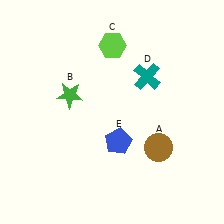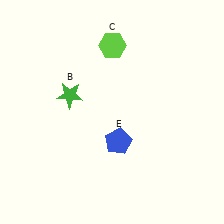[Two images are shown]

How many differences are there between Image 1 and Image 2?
There are 2 differences between the two images.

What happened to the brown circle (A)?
The brown circle (A) was removed in Image 2. It was in the bottom-right area of Image 1.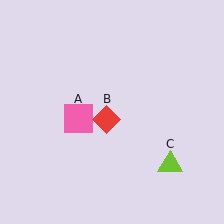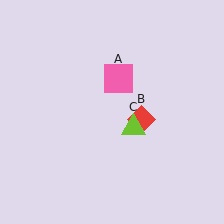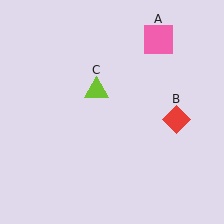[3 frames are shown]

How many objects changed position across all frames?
3 objects changed position: pink square (object A), red diamond (object B), lime triangle (object C).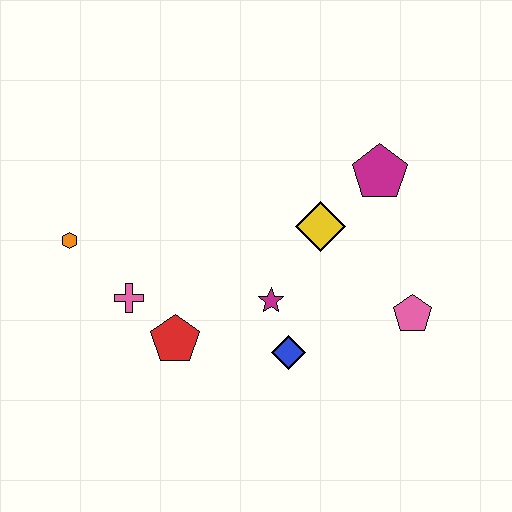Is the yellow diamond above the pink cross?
Yes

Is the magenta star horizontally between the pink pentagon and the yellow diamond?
No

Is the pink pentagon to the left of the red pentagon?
No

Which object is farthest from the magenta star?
The orange hexagon is farthest from the magenta star.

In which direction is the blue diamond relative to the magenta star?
The blue diamond is below the magenta star.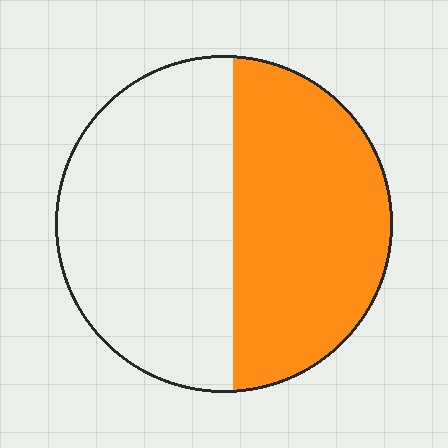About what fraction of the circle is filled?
About one half (1/2).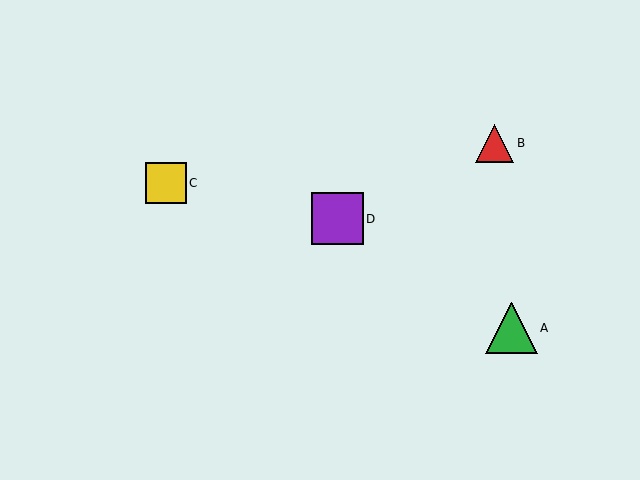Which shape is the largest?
The purple square (labeled D) is the largest.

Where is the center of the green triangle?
The center of the green triangle is at (511, 328).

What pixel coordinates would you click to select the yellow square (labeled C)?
Click at (166, 183) to select the yellow square C.